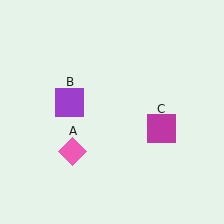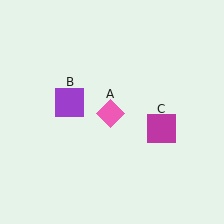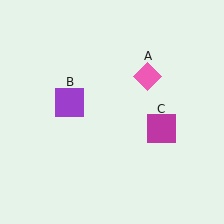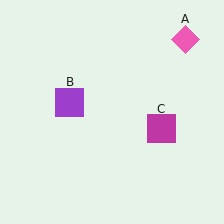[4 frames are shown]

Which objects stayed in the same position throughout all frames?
Purple square (object B) and magenta square (object C) remained stationary.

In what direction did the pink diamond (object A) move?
The pink diamond (object A) moved up and to the right.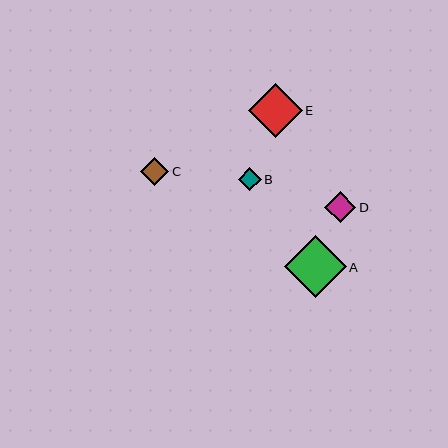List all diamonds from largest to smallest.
From largest to smallest: A, E, D, C, B.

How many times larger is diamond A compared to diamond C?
Diamond A is approximately 2.2 times the size of diamond C.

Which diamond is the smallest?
Diamond B is the smallest with a size of approximately 23 pixels.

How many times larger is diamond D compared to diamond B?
Diamond D is approximately 1.4 times the size of diamond B.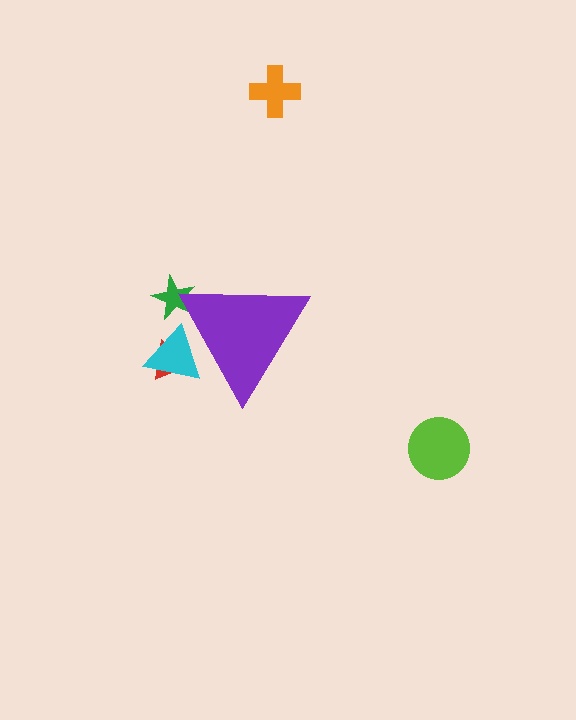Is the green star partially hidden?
Yes, the green star is partially hidden behind the purple triangle.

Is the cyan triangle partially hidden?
Yes, the cyan triangle is partially hidden behind the purple triangle.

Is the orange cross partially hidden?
No, the orange cross is fully visible.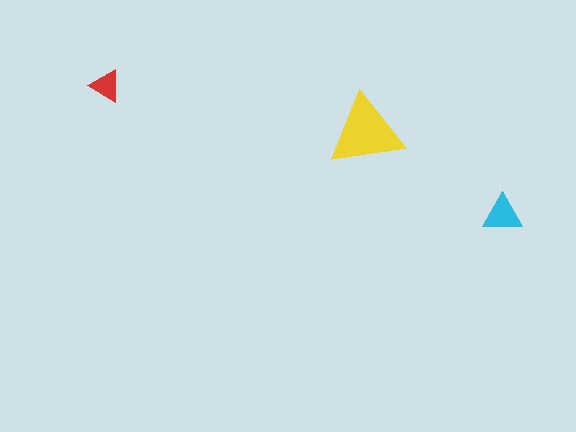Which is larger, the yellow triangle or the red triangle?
The yellow one.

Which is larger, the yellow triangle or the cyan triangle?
The yellow one.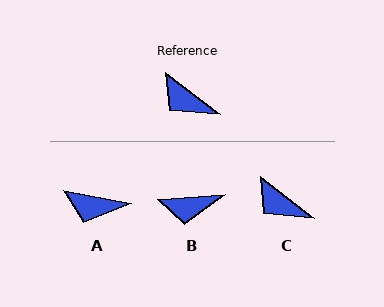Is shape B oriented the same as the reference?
No, it is off by about 41 degrees.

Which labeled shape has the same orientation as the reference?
C.